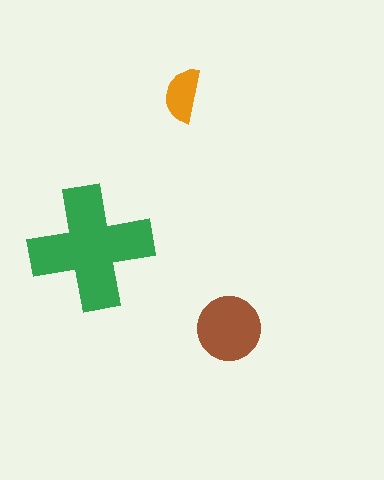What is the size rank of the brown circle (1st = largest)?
2nd.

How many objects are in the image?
There are 3 objects in the image.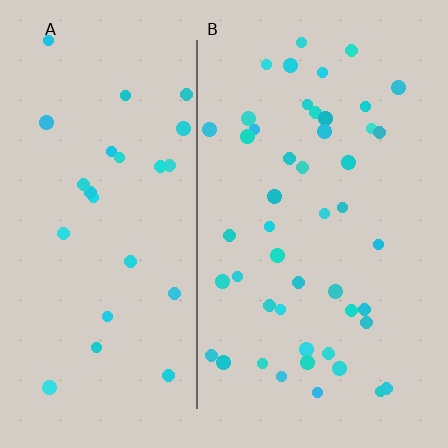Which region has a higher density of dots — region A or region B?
B (the right).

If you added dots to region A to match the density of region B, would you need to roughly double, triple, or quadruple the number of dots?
Approximately double.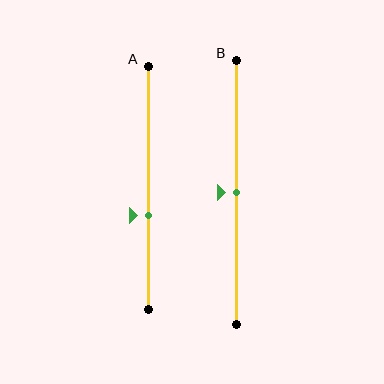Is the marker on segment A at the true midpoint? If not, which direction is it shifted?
No, the marker on segment A is shifted downward by about 11% of the segment length.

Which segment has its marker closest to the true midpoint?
Segment B has its marker closest to the true midpoint.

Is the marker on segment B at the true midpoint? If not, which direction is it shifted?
Yes, the marker on segment B is at the true midpoint.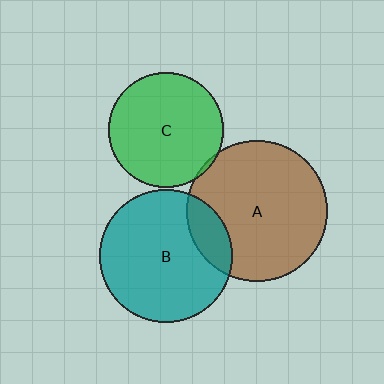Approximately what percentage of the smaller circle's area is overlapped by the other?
Approximately 15%.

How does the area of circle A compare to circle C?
Approximately 1.5 times.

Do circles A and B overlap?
Yes.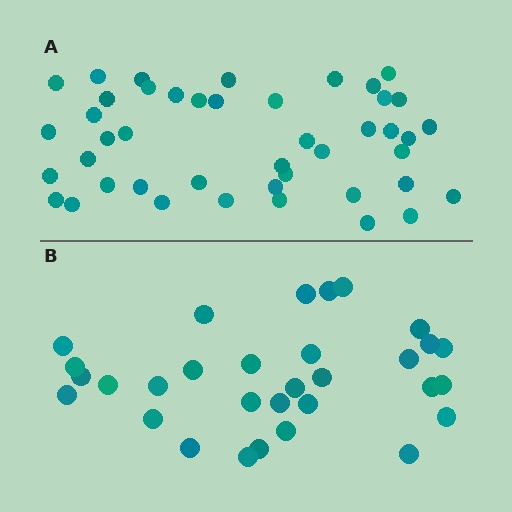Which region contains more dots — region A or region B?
Region A (the top region) has more dots.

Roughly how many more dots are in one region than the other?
Region A has approximately 15 more dots than region B.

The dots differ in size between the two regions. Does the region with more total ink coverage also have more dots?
No. Region B has more total ink coverage because its dots are larger, but region A actually contains more individual dots. Total area can be misleading — the number of items is what matters here.